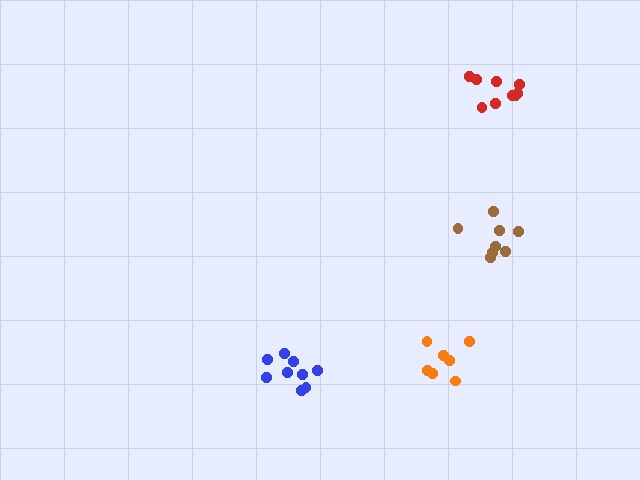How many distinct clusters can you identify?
There are 4 distinct clusters.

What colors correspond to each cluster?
The clusters are colored: brown, orange, red, blue.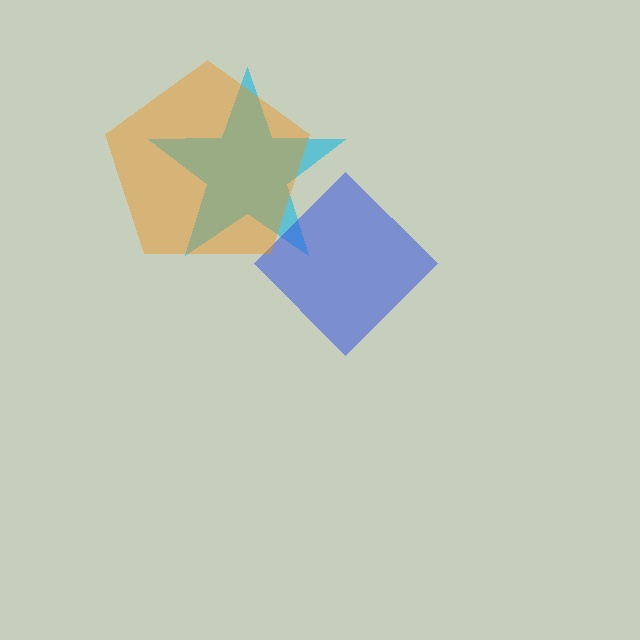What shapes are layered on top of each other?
The layered shapes are: a cyan star, a blue diamond, an orange pentagon.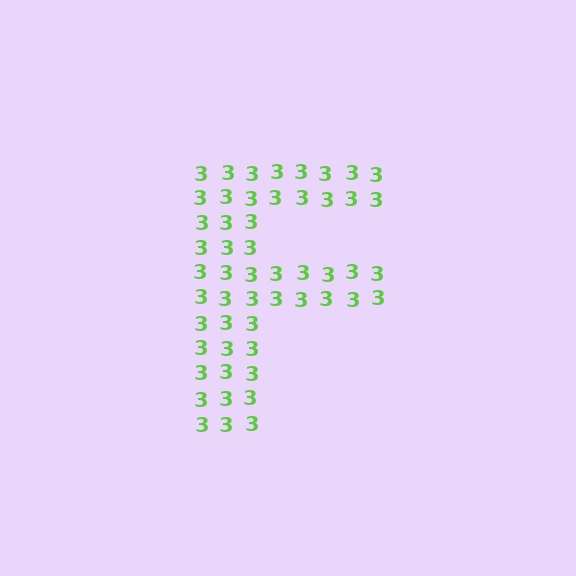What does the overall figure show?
The overall figure shows the letter F.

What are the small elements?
The small elements are digit 3's.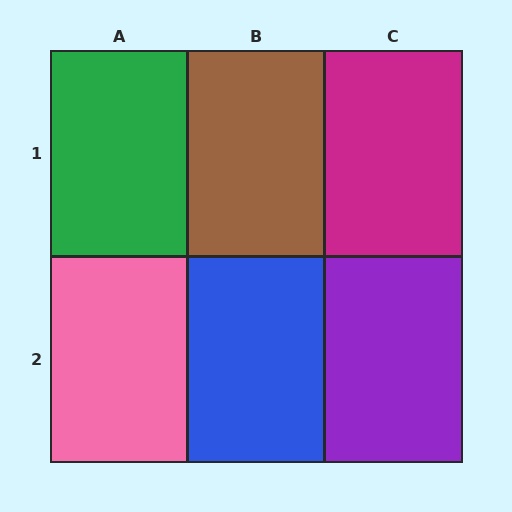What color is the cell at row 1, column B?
Brown.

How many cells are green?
1 cell is green.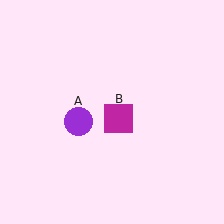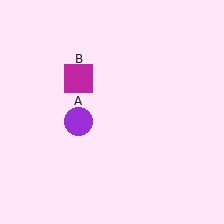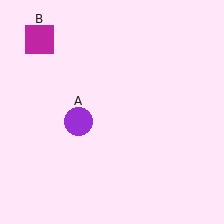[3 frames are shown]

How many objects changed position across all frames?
1 object changed position: magenta square (object B).